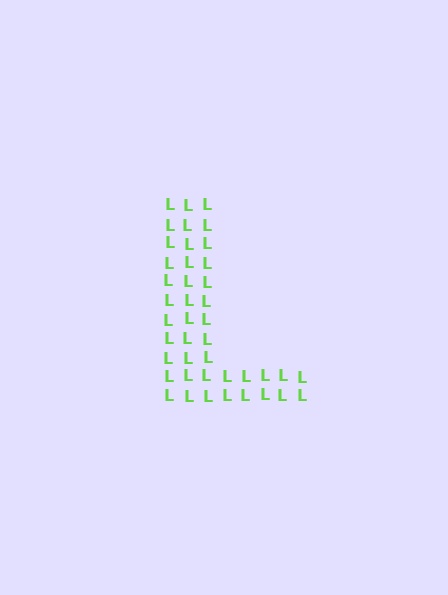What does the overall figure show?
The overall figure shows the letter L.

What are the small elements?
The small elements are letter L's.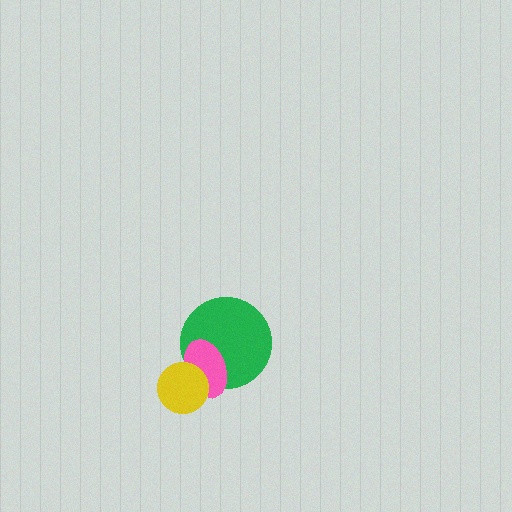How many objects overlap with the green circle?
2 objects overlap with the green circle.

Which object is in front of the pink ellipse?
The yellow circle is in front of the pink ellipse.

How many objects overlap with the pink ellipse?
2 objects overlap with the pink ellipse.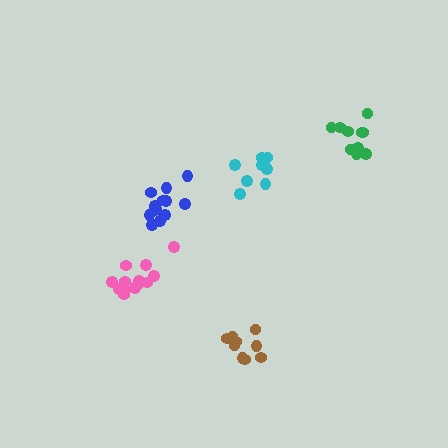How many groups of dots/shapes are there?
There are 5 groups.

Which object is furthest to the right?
The green cluster is rightmost.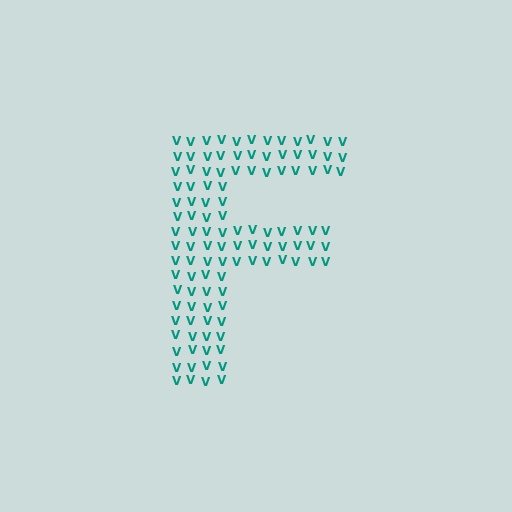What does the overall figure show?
The overall figure shows the letter F.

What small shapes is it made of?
It is made of small letter V's.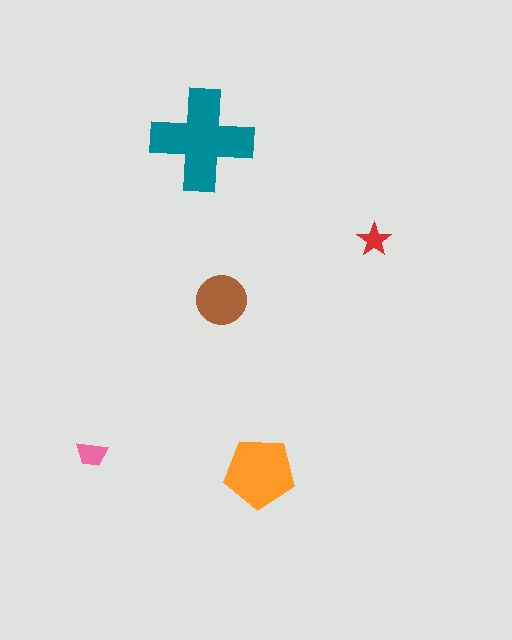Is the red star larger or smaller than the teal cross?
Smaller.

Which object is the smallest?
The red star.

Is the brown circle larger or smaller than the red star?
Larger.